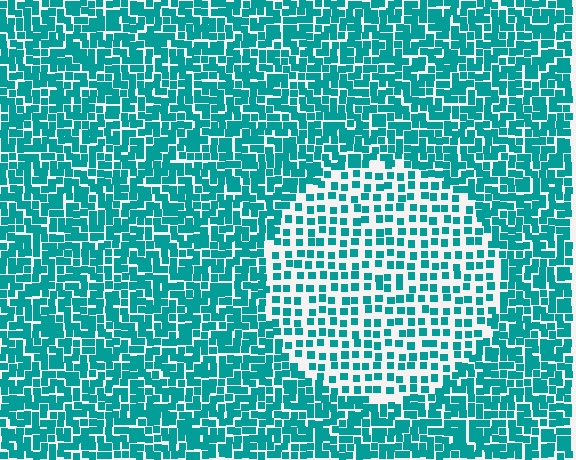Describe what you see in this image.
The image contains small teal elements arranged at two different densities. A circle-shaped region is visible where the elements are less densely packed than the surrounding area.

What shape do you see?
I see a circle.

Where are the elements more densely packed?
The elements are more densely packed outside the circle boundary.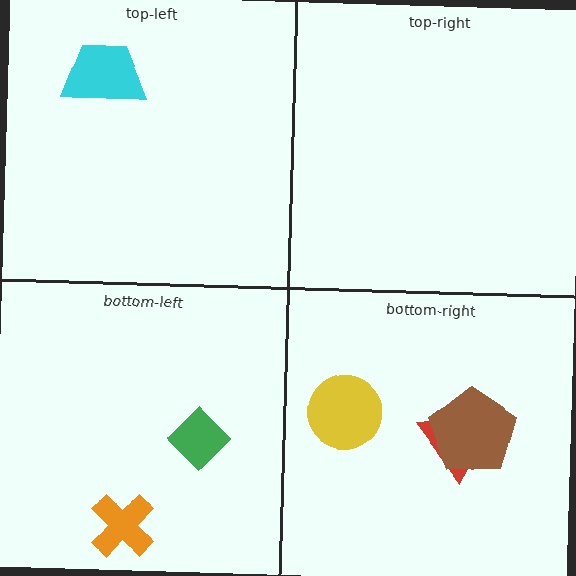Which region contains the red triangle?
The bottom-right region.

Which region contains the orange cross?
The bottom-left region.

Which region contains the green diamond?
The bottom-left region.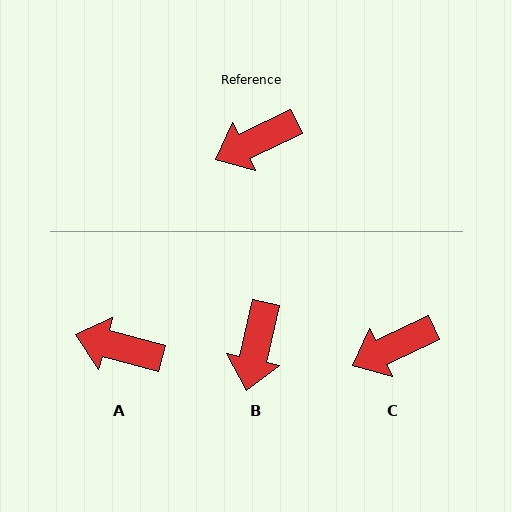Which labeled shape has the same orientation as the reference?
C.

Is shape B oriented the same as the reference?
No, it is off by about 52 degrees.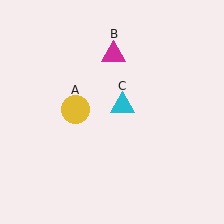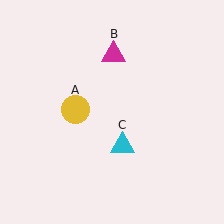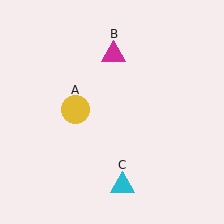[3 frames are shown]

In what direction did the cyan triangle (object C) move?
The cyan triangle (object C) moved down.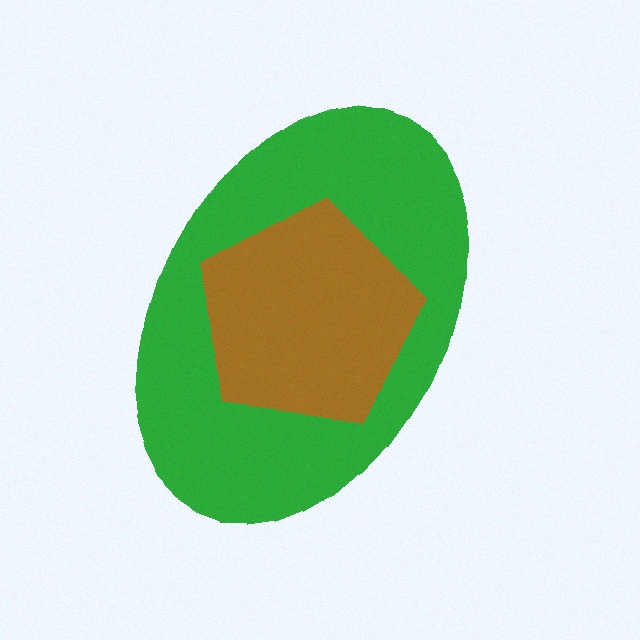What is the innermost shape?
The brown pentagon.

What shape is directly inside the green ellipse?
The brown pentagon.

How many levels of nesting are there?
2.